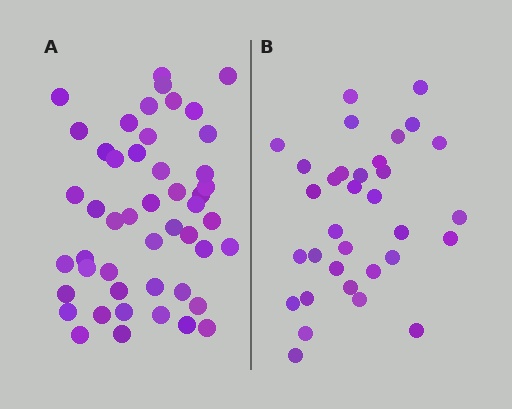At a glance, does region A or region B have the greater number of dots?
Region A (the left region) has more dots.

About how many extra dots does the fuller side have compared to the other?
Region A has approximately 15 more dots than region B.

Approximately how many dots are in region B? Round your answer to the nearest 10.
About 30 dots. (The exact count is 33, which rounds to 30.)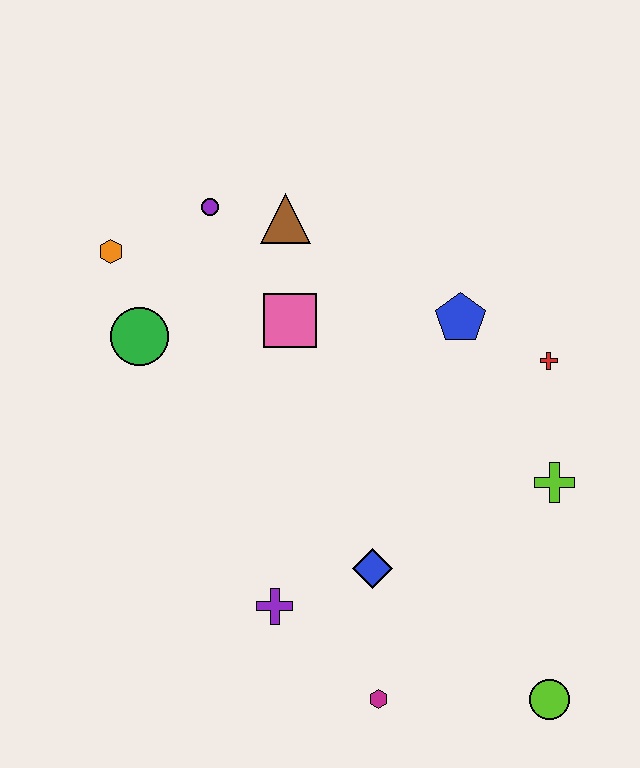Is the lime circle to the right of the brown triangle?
Yes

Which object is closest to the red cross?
The blue pentagon is closest to the red cross.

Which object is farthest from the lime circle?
The orange hexagon is farthest from the lime circle.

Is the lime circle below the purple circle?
Yes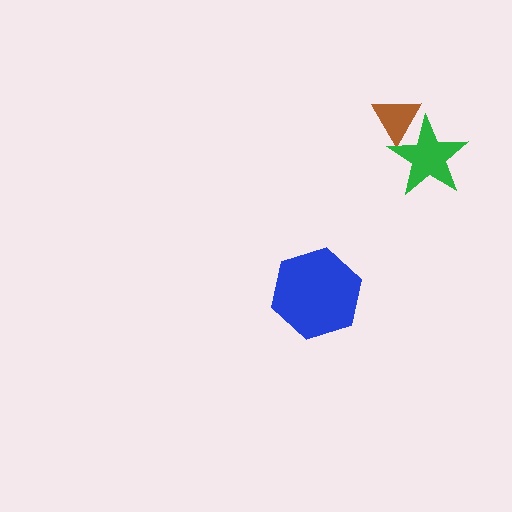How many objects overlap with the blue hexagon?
0 objects overlap with the blue hexagon.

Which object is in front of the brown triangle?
The green star is in front of the brown triangle.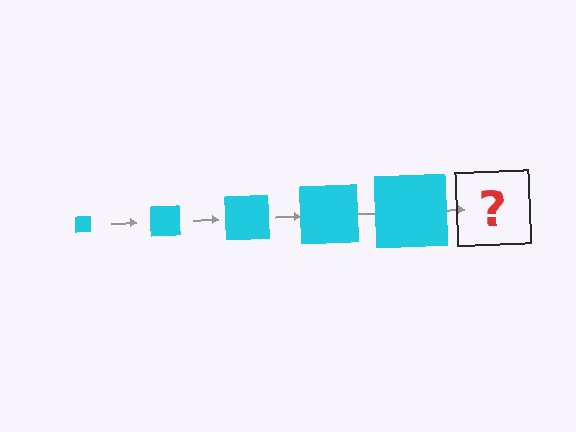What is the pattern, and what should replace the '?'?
The pattern is that the square gets progressively larger each step. The '?' should be a cyan square, larger than the previous one.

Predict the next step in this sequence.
The next step is a cyan square, larger than the previous one.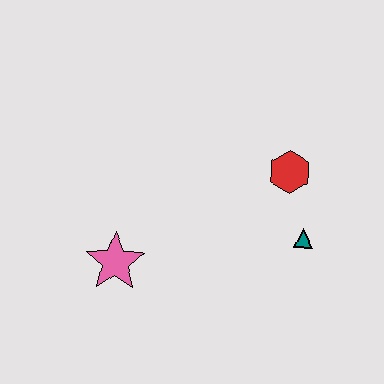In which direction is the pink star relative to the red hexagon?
The pink star is to the left of the red hexagon.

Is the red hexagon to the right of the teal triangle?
No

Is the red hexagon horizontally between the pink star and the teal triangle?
Yes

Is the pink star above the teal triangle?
No